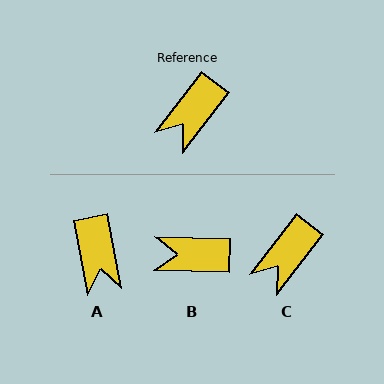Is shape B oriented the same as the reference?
No, it is off by about 53 degrees.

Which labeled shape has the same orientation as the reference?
C.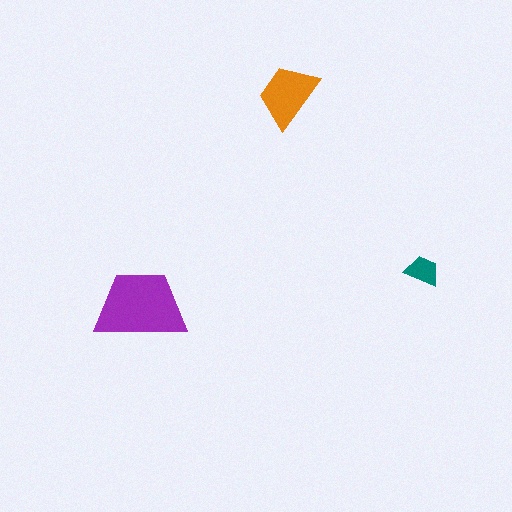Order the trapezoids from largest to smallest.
the purple one, the orange one, the teal one.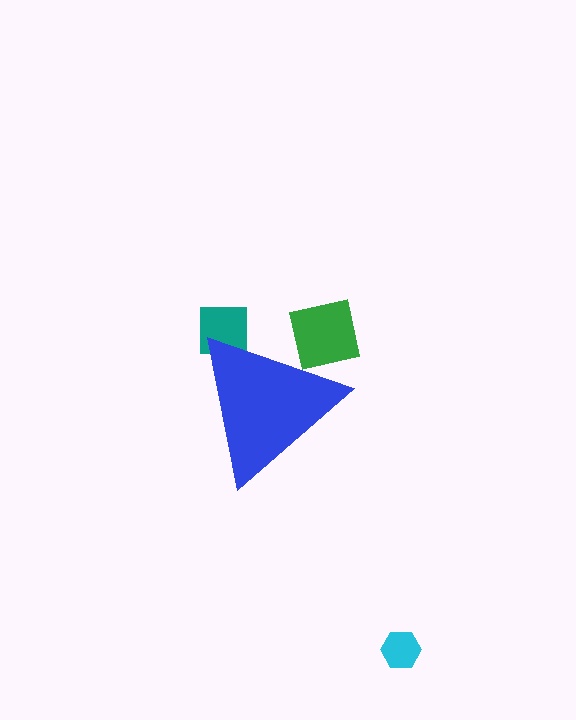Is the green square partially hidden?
Yes, the green square is partially hidden behind the blue triangle.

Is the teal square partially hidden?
Yes, the teal square is partially hidden behind the blue triangle.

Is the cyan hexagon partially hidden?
No, the cyan hexagon is fully visible.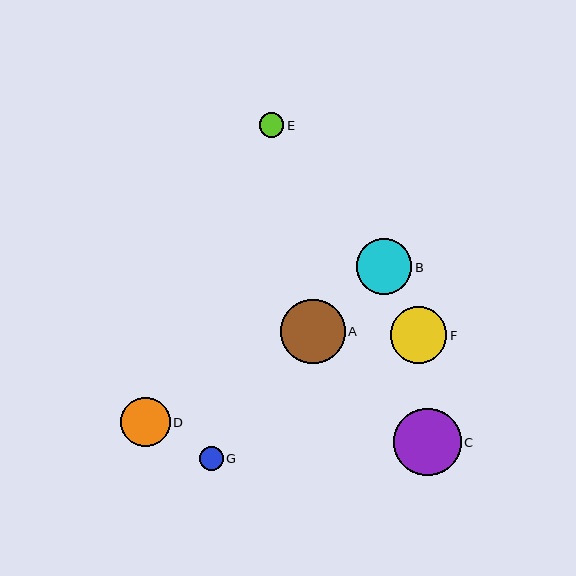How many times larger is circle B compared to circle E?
Circle B is approximately 2.3 times the size of circle E.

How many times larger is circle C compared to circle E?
Circle C is approximately 2.8 times the size of circle E.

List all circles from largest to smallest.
From largest to smallest: C, A, F, B, D, E, G.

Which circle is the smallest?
Circle G is the smallest with a size of approximately 24 pixels.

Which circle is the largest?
Circle C is the largest with a size of approximately 67 pixels.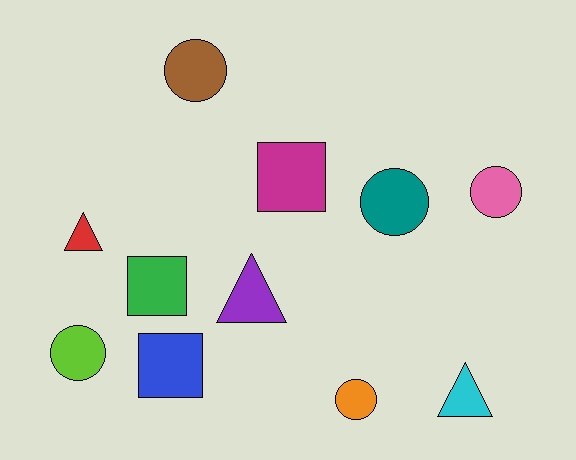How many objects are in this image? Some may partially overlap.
There are 11 objects.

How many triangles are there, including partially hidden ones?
There are 3 triangles.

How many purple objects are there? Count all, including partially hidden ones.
There is 1 purple object.